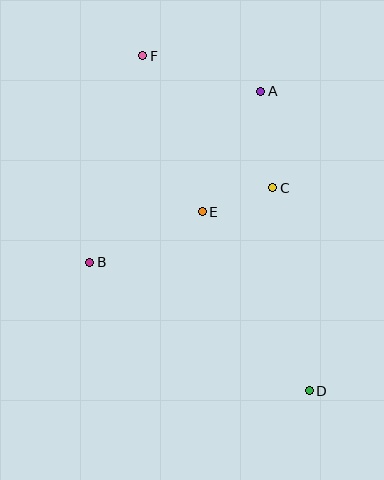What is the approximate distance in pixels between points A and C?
The distance between A and C is approximately 97 pixels.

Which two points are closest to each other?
Points C and E are closest to each other.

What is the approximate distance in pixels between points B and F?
The distance between B and F is approximately 213 pixels.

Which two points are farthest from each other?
Points D and F are farthest from each other.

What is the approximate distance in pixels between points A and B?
The distance between A and B is approximately 242 pixels.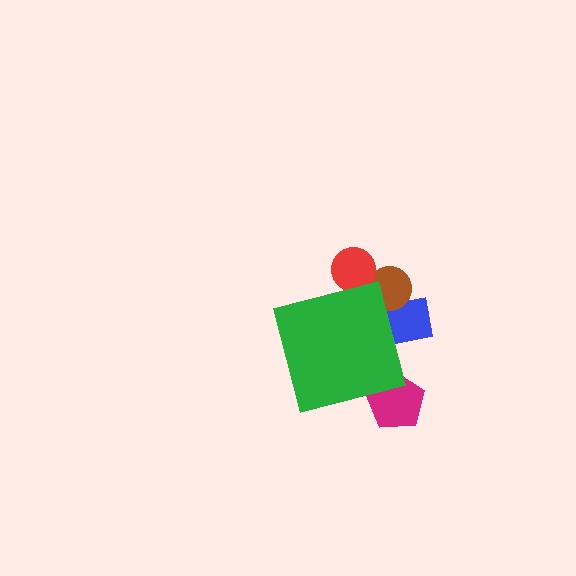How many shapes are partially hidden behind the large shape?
4 shapes are partially hidden.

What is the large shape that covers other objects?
A green square.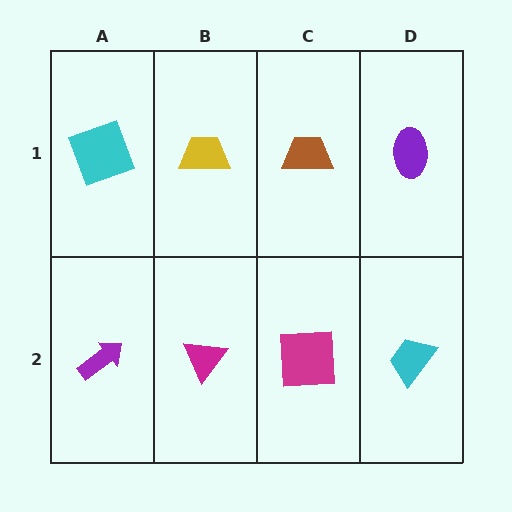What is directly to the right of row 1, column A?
A yellow trapezoid.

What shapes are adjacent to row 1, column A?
A purple arrow (row 2, column A), a yellow trapezoid (row 1, column B).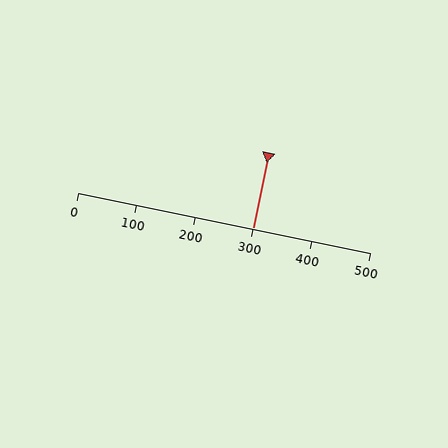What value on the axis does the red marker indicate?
The marker indicates approximately 300.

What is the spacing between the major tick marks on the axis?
The major ticks are spaced 100 apart.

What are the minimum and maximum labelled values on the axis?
The axis runs from 0 to 500.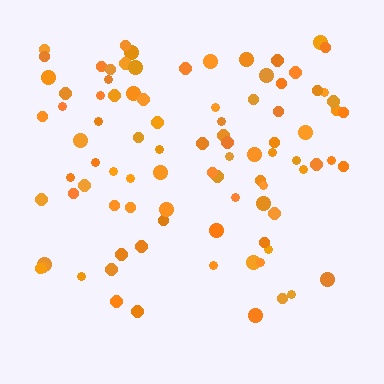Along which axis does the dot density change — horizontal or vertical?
Vertical.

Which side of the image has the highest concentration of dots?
The top.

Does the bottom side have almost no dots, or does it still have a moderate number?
Still a moderate number, just noticeably fewer than the top.